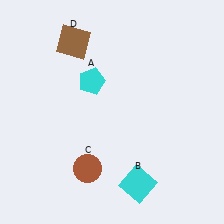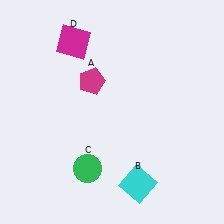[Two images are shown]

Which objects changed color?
A changed from cyan to magenta. C changed from brown to green. D changed from brown to magenta.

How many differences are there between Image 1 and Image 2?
There are 3 differences between the two images.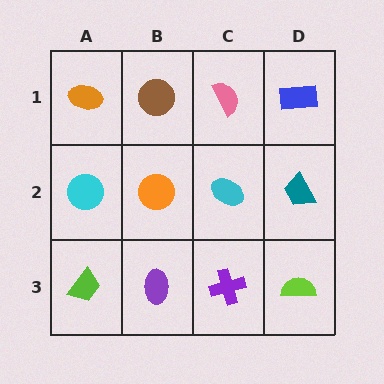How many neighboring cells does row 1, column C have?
3.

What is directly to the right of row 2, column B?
A cyan ellipse.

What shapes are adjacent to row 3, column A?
A cyan circle (row 2, column A), a purple ellipse (row 3, column B).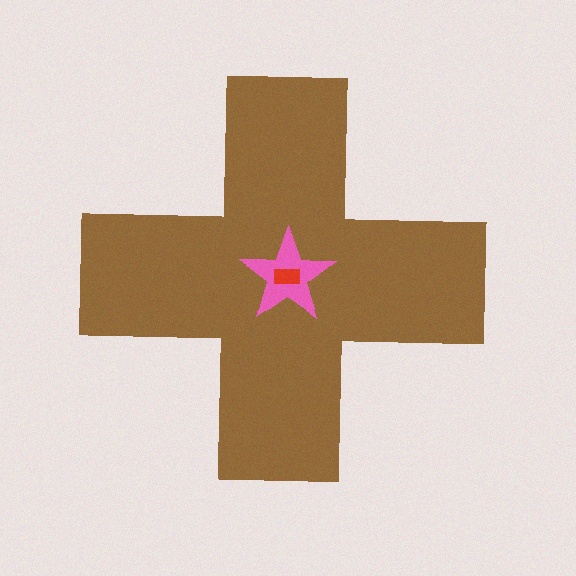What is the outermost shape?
The brown cross.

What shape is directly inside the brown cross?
The pink star.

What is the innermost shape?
The red rectangle.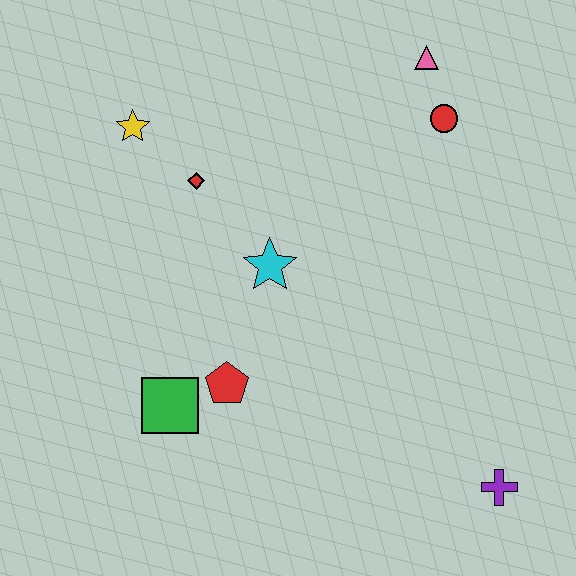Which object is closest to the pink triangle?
The red circle is closest to the pink triangle.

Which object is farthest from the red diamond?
The purple cross is farthest from the red diamond.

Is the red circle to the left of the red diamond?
No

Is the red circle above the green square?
Yes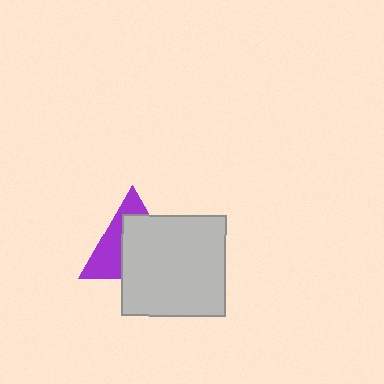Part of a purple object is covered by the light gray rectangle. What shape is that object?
It is a triangle.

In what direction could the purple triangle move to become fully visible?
The purple triangle could move toward the upper-left. That would shift it out from behind the light gray rectangle entirely.